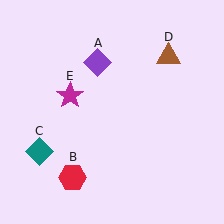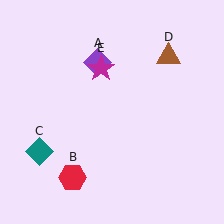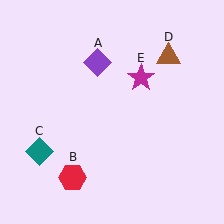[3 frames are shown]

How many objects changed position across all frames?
1 object changed position: magenta star (object E).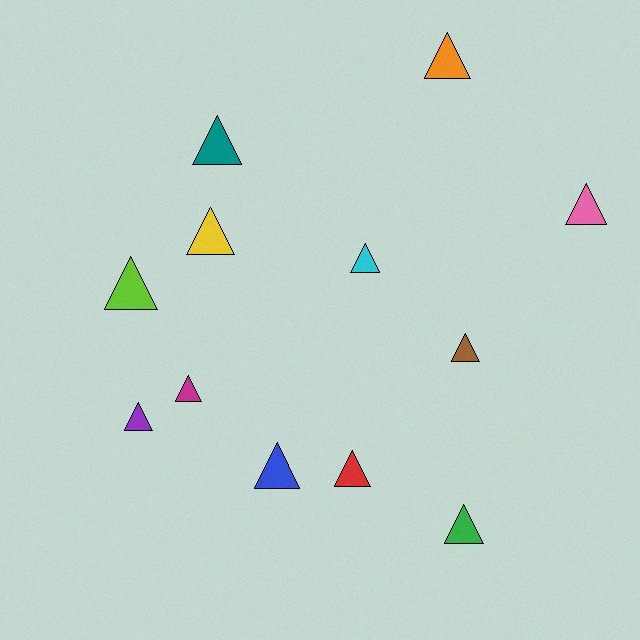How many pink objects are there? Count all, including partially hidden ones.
There is 1 pink object.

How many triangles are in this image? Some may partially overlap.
There are 12 triangles.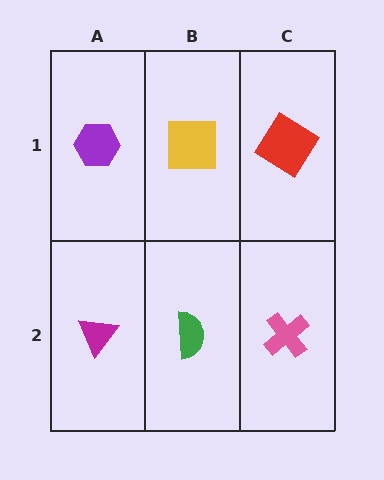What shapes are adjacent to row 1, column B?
A green semicircle (row 2, column B), a purple hexagon (row 1, column A), a red diamond (row 1, column C).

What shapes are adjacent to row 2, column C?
A red diamond (row 1, column C), a green semicircle (row 2, column B).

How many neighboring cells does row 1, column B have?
3.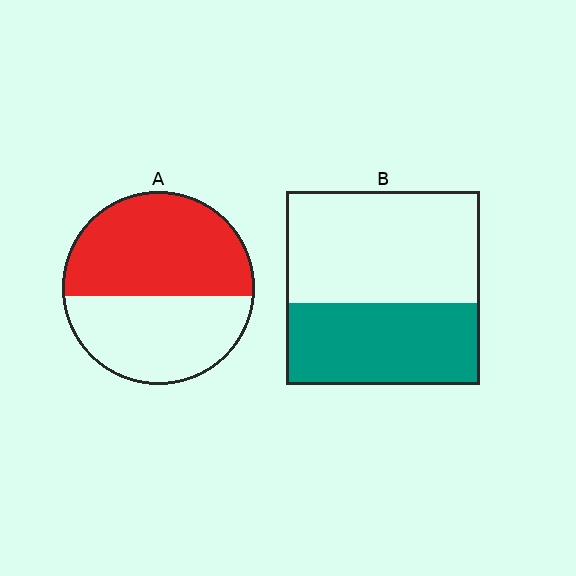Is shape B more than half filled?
No.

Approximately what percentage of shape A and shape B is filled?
A is approximately 55% and B is approximately 40%.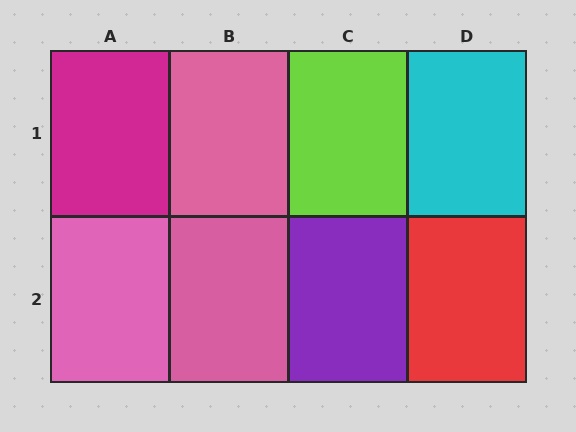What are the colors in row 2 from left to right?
Pink, pink, purple, red.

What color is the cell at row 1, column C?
Lime.